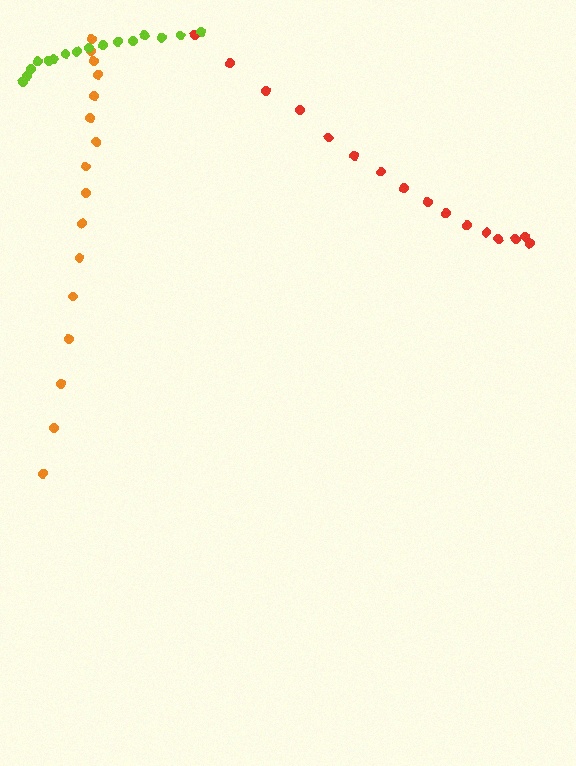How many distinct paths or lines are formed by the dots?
There are 3 distinct paths.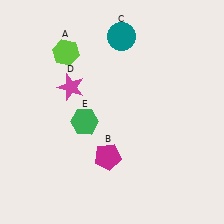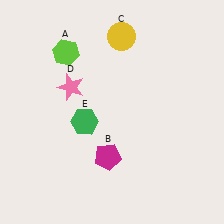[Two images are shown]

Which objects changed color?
C changed from teal to yellow. D changed from magenta to pink.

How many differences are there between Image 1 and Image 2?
There are 2 differences between the two images.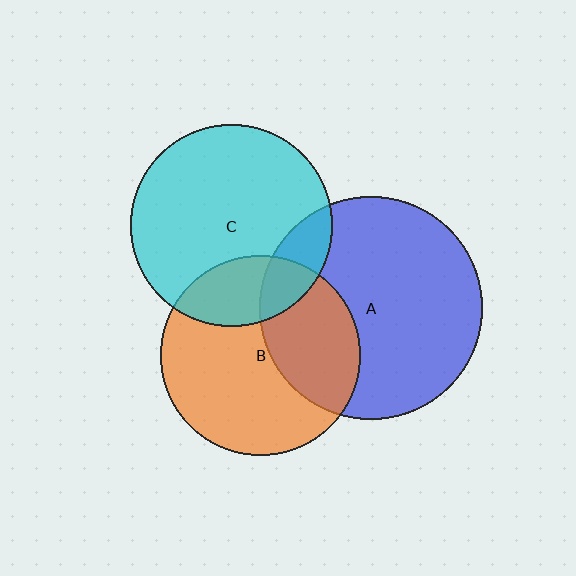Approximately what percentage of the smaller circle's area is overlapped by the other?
Approximately 25%.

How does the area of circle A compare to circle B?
Approximately 1.2 times.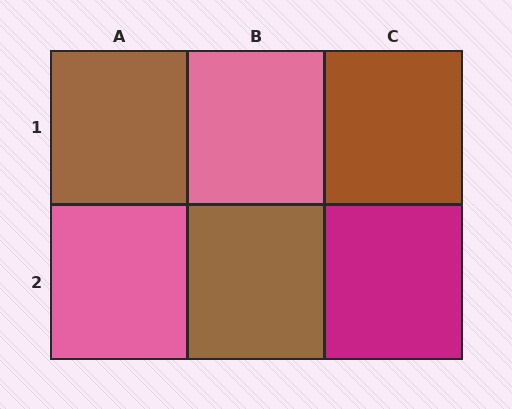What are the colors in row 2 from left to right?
Pink, brown, magenta.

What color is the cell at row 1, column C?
Brown.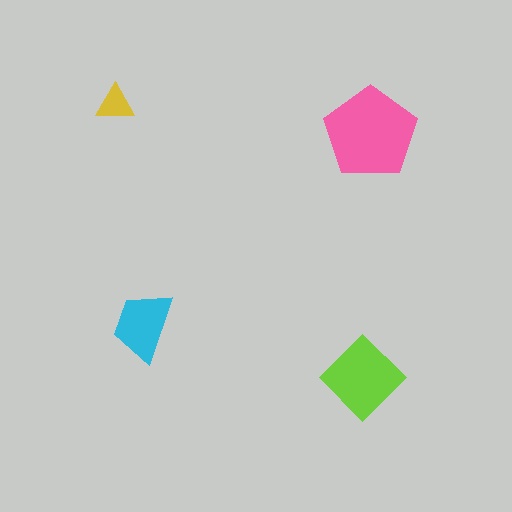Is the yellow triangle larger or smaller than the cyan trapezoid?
Smaller.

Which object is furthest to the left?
The yellow triangle is leftmost.